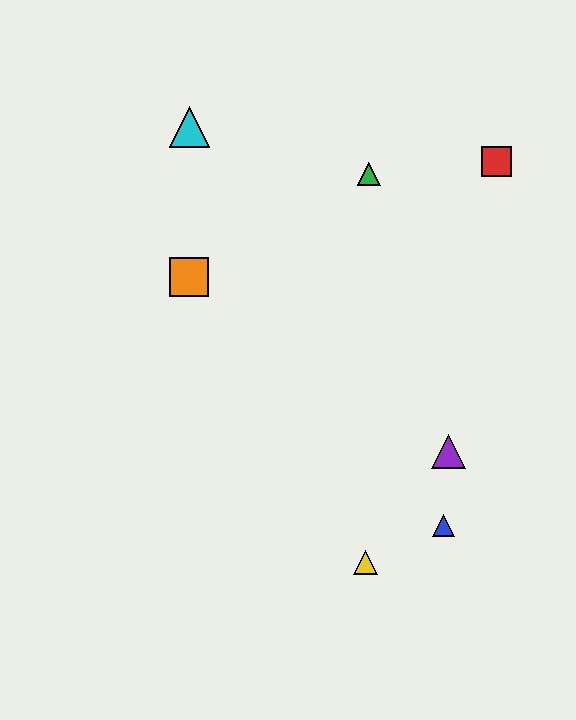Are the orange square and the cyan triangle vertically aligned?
Yes, both are at x≈189.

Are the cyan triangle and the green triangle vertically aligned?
No, the cyan triangle is at x≈189 and the green triangle is at x≈369.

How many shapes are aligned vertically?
2 shapes (the orange square, the cyan triangle) are aligned vertically.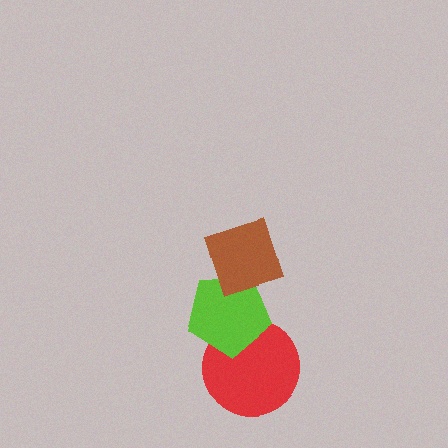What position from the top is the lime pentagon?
The lime pentagon is 2nd from the top.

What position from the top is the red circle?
The red circle is 3rd from the top.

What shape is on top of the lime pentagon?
The brown diamond is on top of the lime pentagon.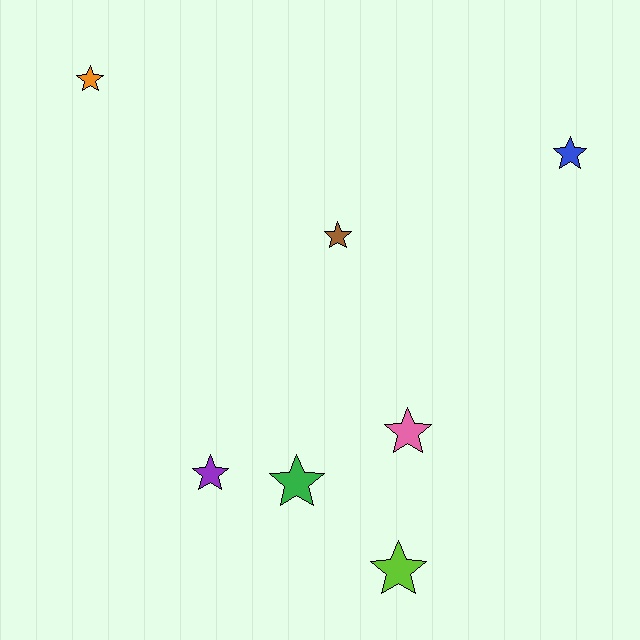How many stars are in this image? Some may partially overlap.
There are 7 stars.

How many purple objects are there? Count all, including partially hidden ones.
There is 1 purple object.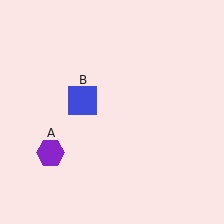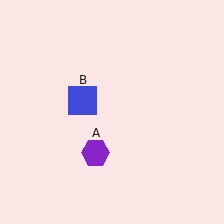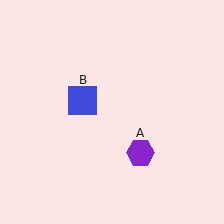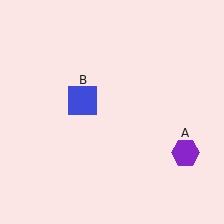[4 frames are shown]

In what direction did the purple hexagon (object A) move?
The purple hexagon (object A) moved right.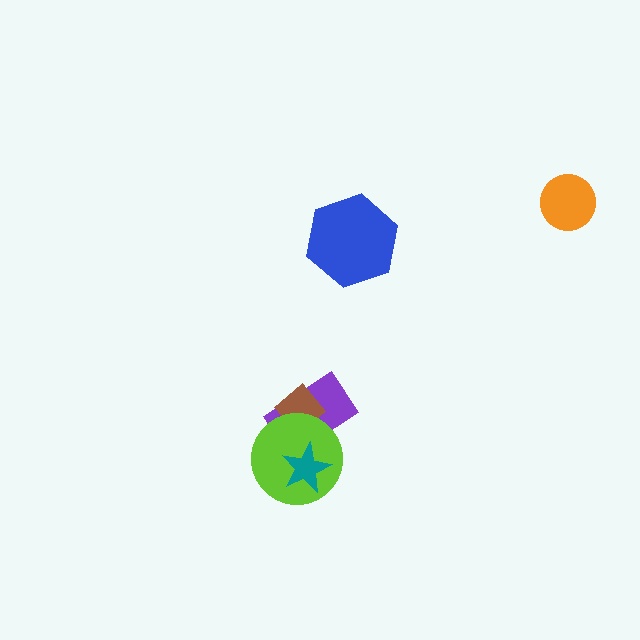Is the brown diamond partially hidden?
Yes, it is partially covered by another shape.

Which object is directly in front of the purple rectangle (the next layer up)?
The brown diamond is directly in front of the purple rectangle.